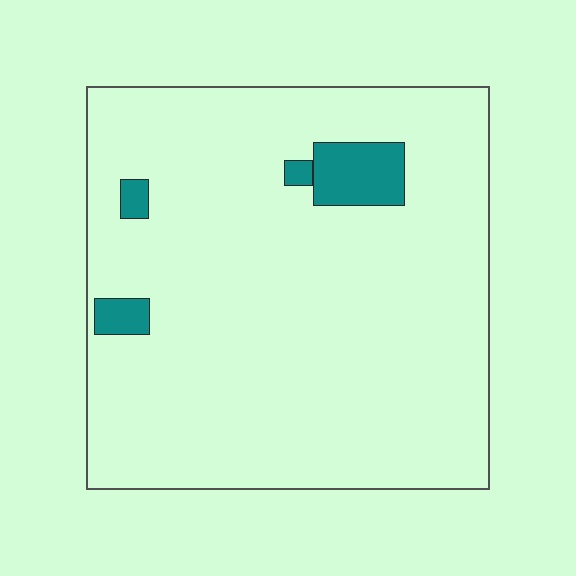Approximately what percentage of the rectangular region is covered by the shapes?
Approximately 5%.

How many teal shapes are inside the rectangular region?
4.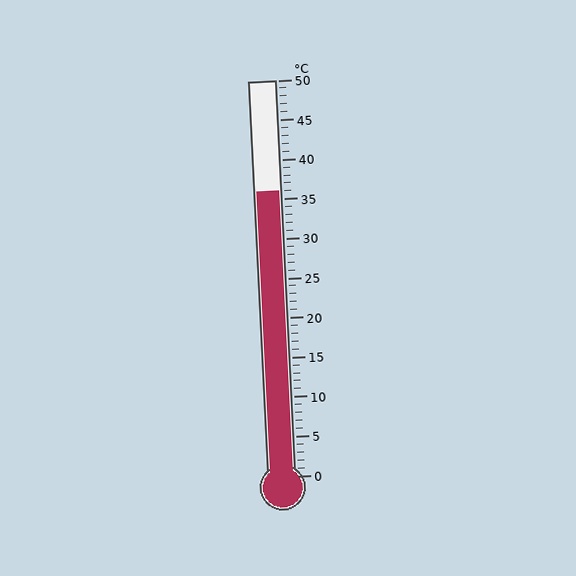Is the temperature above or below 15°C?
The temperature is above 15°C.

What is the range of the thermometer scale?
The thermometer scale ranges from 0°C to 50°C.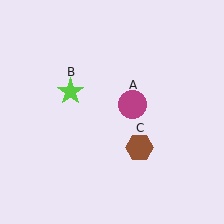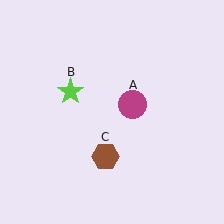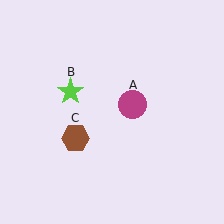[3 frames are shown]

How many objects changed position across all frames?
1 object changed position: brown hexagon (object C).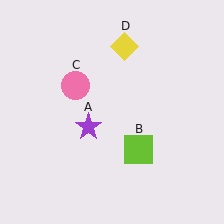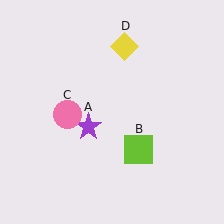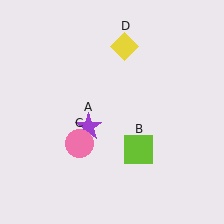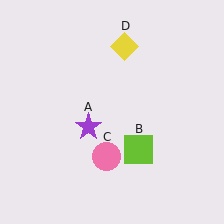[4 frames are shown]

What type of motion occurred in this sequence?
The pink circle (object C) rotated counterclockwise around the center of the scene.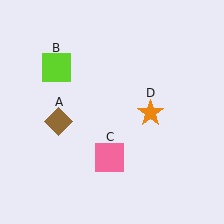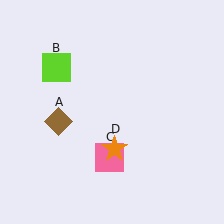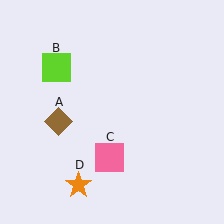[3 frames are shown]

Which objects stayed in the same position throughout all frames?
Brown diamond (object A) and lime square (object B) and pink square (object C) remained stationary.